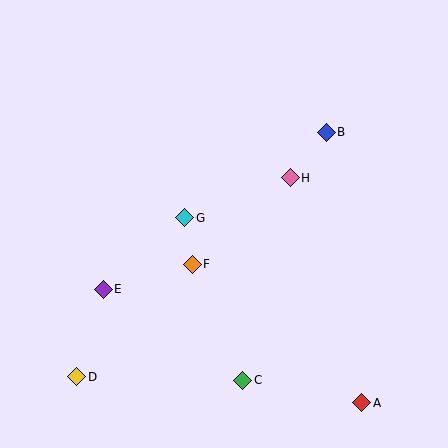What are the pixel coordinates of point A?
Point A is at (362, 403).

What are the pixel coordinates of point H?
Point H is at (290, 178).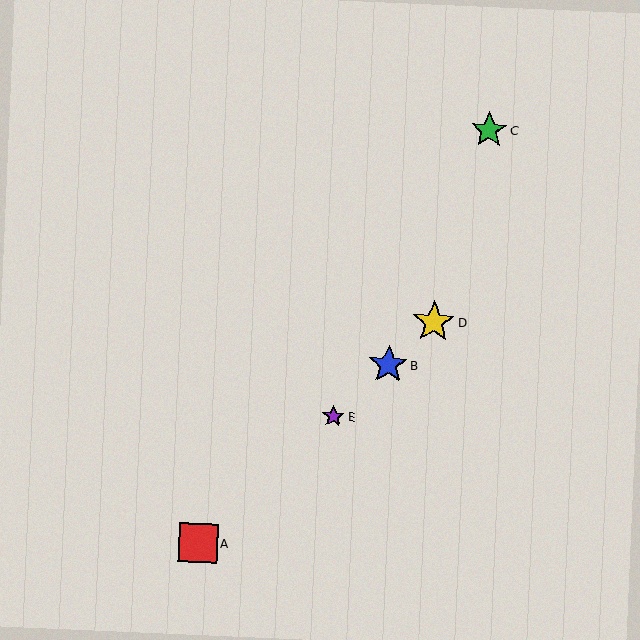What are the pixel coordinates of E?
Object E is at (333, 416).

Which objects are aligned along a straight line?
Objects A, B, D, E are aligned along a straight line.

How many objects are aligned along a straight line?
4 objects (A, B, D, E) are aligned along a straight line.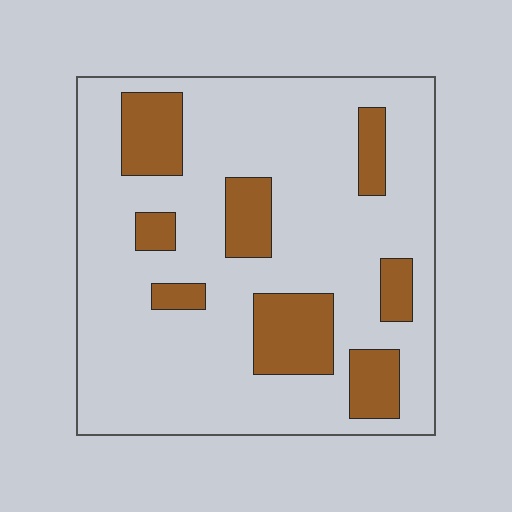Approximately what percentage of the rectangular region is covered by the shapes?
Approximately 20%.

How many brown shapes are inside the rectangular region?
8.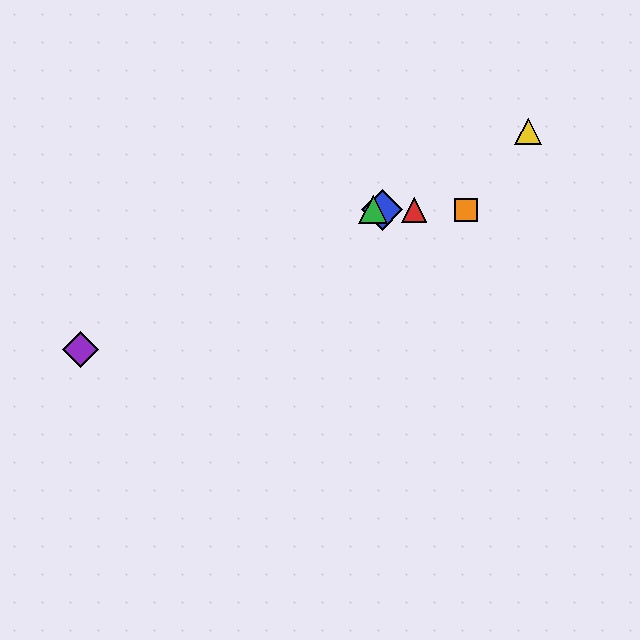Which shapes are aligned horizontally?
The red triangle, the blue diamond, the green triangle, the orange square are aligned horizontally.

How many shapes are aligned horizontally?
4 shapes (the red triangle, the blue diamond, the green triangle, the orange square) are aligned horizontally.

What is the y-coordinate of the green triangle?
The green triangle is at y≈210.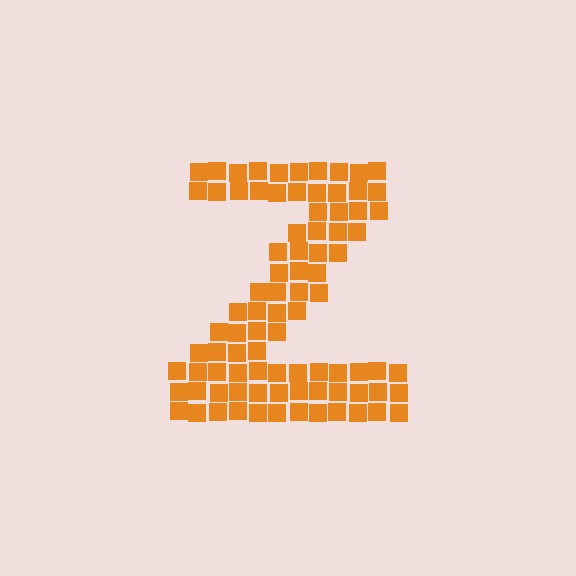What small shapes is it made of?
It is made of small squares.